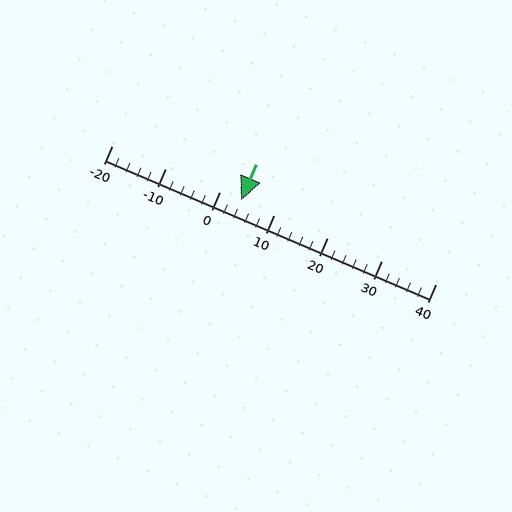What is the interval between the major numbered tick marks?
The major tick marks are spaced 10 units apart.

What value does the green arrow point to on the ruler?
The green arrow points to approximately 4.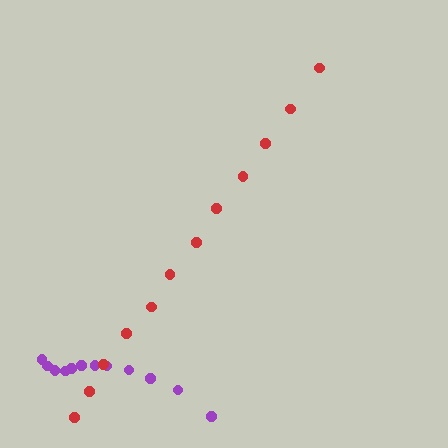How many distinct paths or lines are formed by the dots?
There are 2 distinct paths.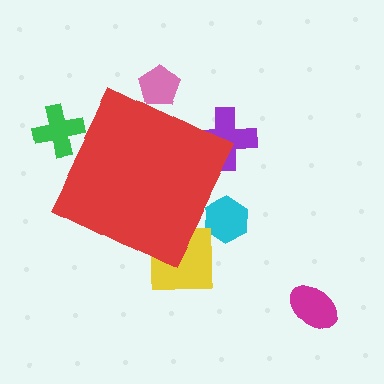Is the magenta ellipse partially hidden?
No, the magenta ellipse is fully visible.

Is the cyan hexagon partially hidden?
Yes, the cyan hexagon is partially hidden behind the red diamond.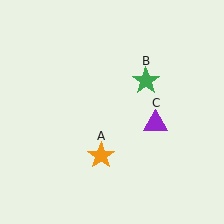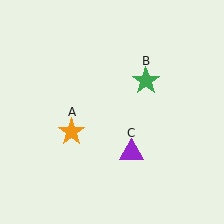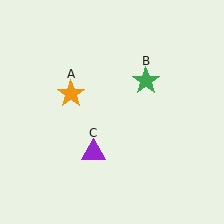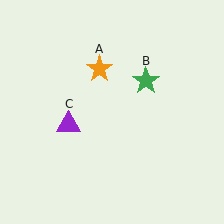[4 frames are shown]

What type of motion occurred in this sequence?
The orange star (object A), purple triangle (object C) rotated clockwise around the center of the scene.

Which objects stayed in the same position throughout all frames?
Green star (object B) remained stationary.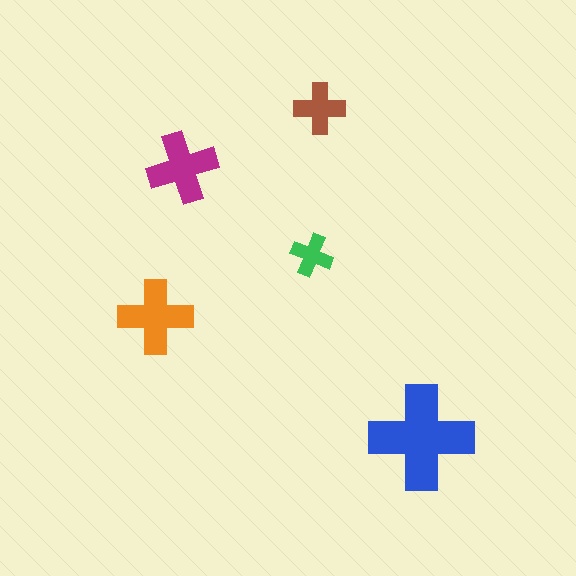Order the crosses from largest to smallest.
the blue one, the orange one, the magenta one, the brown one, the green one.